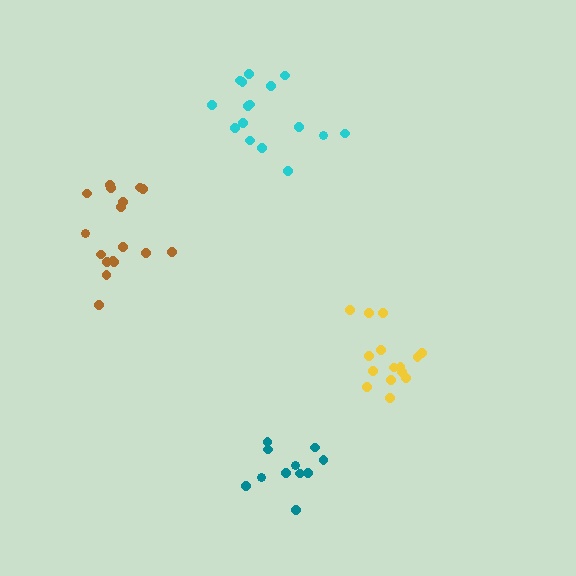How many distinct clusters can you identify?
There are 4 distinct clusters.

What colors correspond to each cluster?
The clusters are colored: cyan, teal, yellow, brown.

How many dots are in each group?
Group 1: 16 dots, Group 2: 11 dots, Group 3: 15 dots, Group 4: 17 dots (59 total).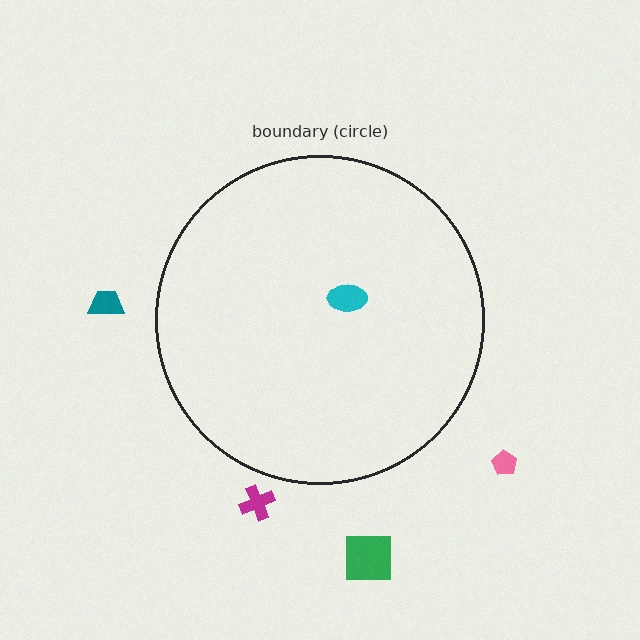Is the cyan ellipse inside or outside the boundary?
Inside.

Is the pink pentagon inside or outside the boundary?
Outside.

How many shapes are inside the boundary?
1 inside, 4 outside.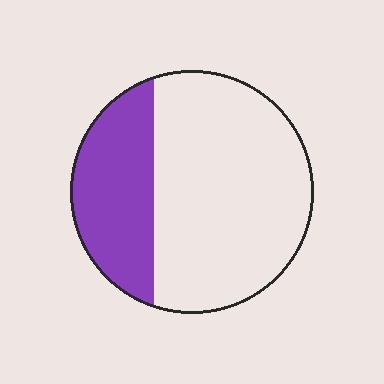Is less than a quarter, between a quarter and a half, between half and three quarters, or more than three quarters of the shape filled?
Between a quarter and a half.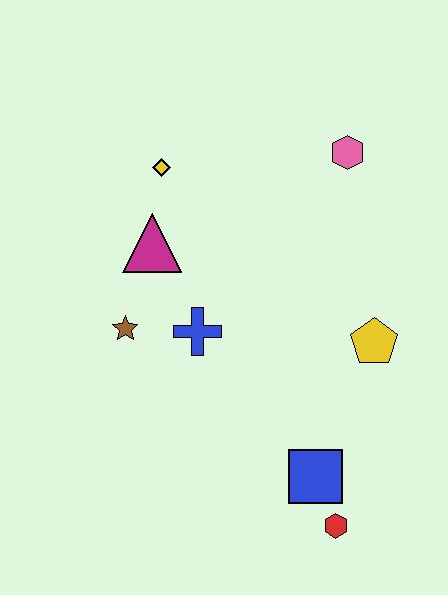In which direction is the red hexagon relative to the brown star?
The red hexagon is to the right of the brown star.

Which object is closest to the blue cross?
The brown star is closest to the blue cross.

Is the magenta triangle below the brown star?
No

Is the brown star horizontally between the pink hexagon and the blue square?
No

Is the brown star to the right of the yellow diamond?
No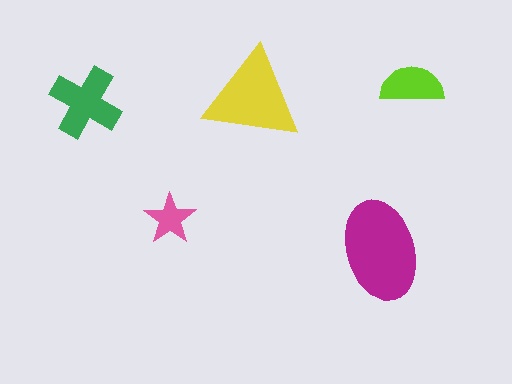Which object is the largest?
The magenta ellipse.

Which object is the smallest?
The pink star.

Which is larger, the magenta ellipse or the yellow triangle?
The magenta ellipse.